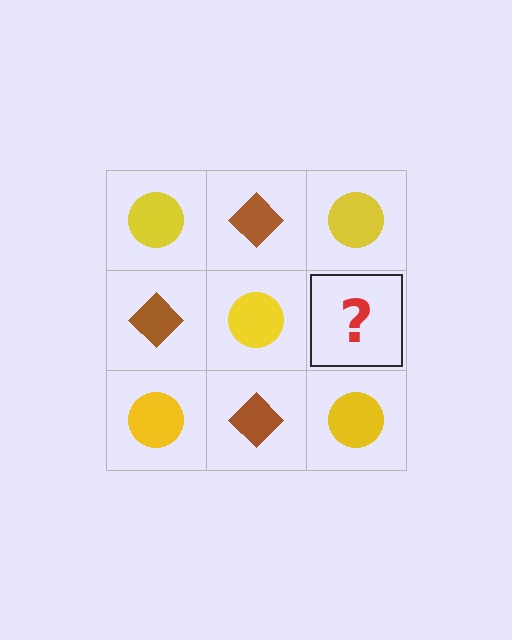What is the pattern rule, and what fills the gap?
The rule is that it alternates yellow circle and brown diamond in a checkerboard pattern. The gap should be filled with a brown diamond.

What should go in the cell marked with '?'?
The missing cell should contain a brown diamond.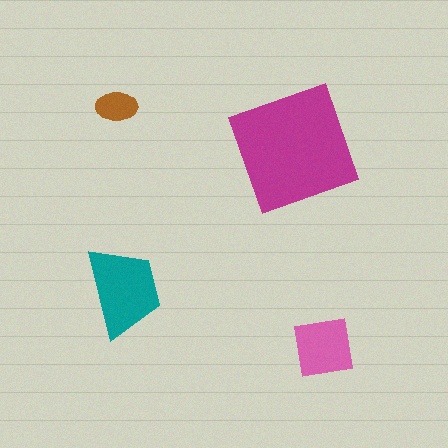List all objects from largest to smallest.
The magenta square, the teal trapezoid, the pink square, the brown ellipse.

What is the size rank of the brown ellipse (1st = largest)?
4th.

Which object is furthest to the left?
The brown ellipse is leftmost.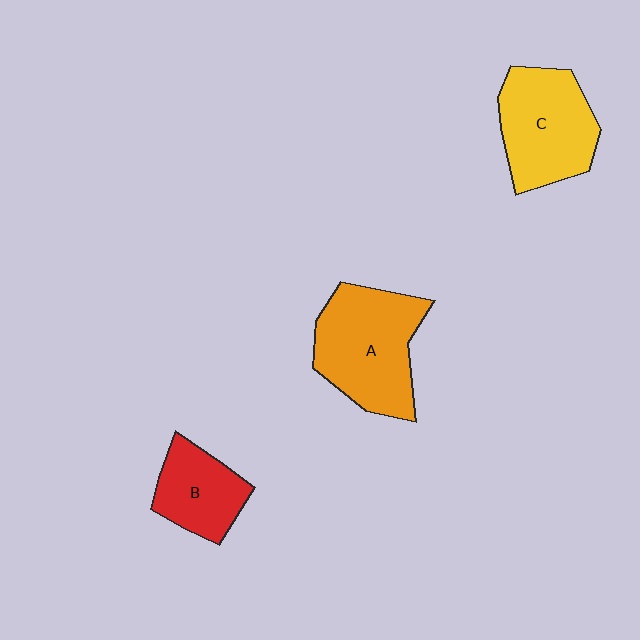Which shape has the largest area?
Shape A (orange).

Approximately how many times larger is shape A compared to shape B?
Approximately 1.7 times.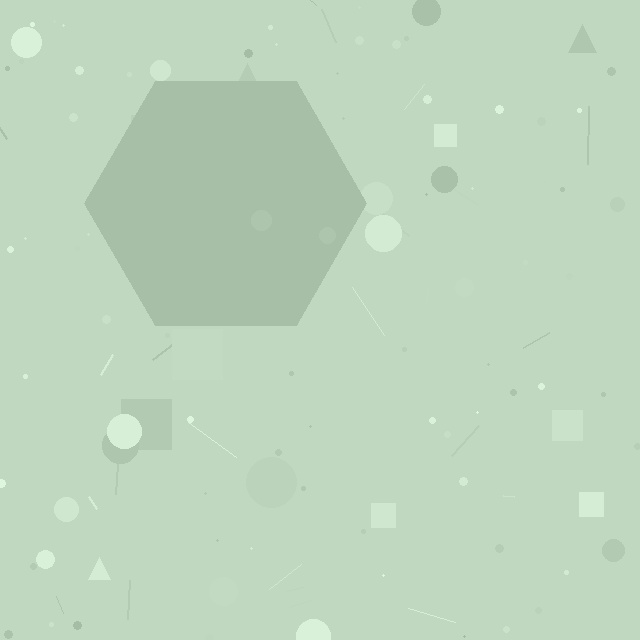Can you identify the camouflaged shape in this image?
The camouflaged shape is a hexagon.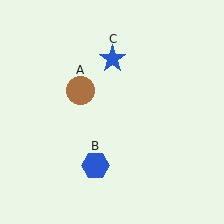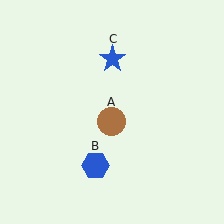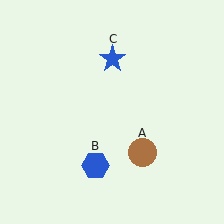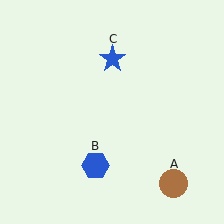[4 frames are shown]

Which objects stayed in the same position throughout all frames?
Blue hexagon (object B) and blue star (object C) remained stationary.